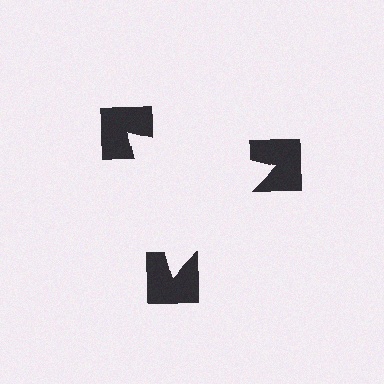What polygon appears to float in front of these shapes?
An illusory triangle — its edges are inferred from the aligned wedge cuts in the notched squares, not physically drawn.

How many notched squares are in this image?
There are 3 — one at each vertex of the illusory triangle.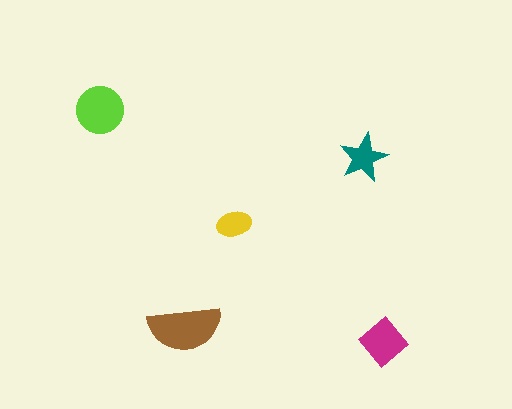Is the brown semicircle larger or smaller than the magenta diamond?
Larger.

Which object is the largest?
The brown semicircle.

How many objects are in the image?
There are 5 objects in the image.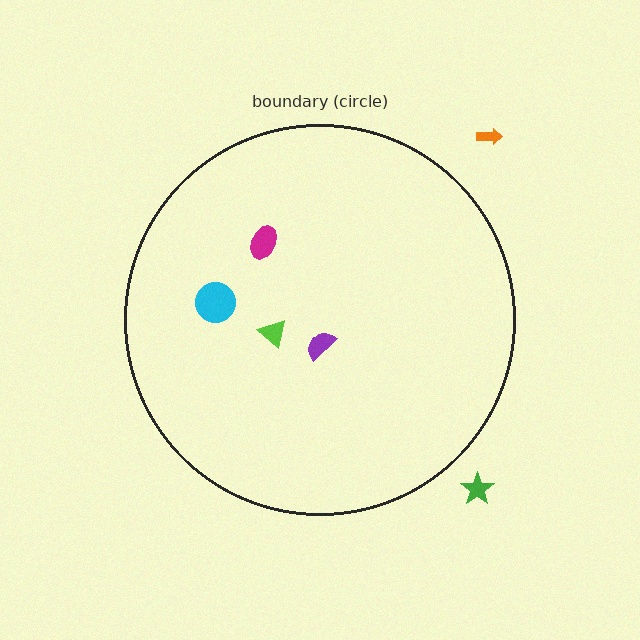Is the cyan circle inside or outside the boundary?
Inside.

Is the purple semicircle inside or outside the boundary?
Inside.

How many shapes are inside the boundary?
4 inside, 2 outside.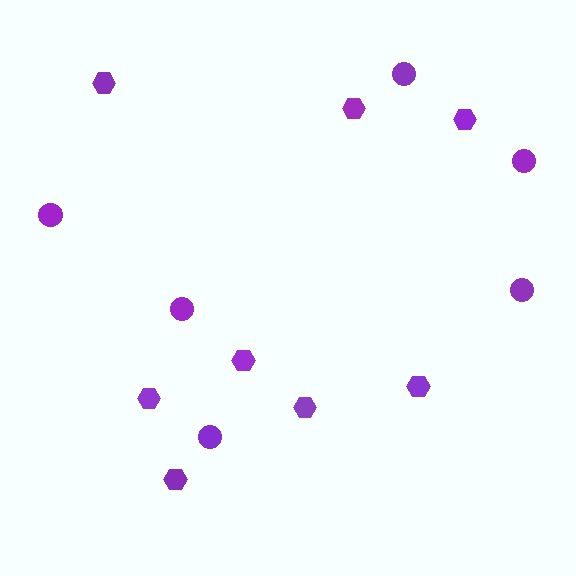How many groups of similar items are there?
There are 2 groups: one group of hexagons (8) and one group of circles (6).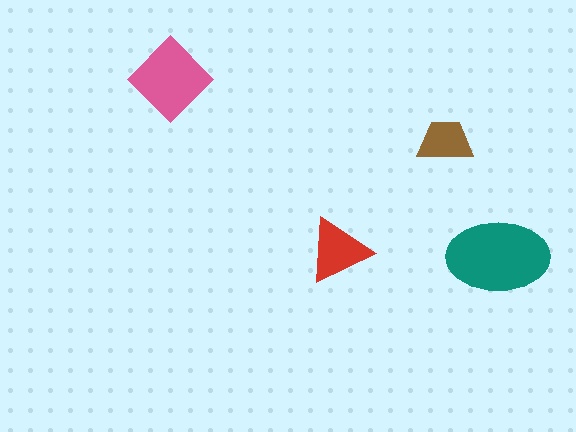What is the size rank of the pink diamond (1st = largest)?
2nd.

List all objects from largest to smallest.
The teal ellipse, the pink diamond, the red triangle, the brown trapezoid.